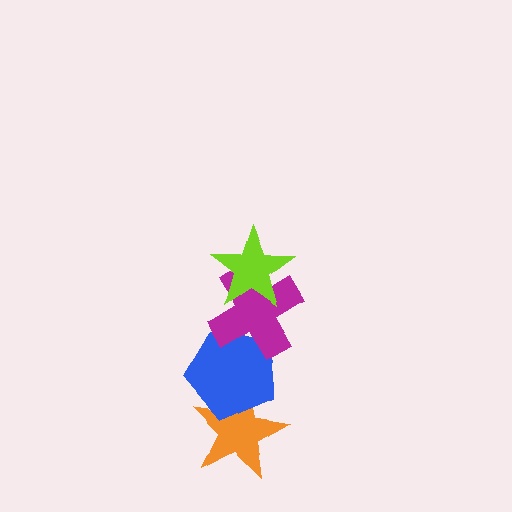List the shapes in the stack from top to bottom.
From top to bottom: the lime star, the magenta cross, the blue pentagon, the orange star.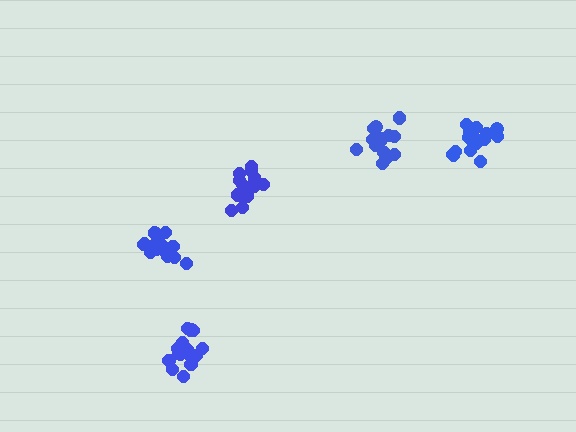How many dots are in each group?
Group 1: 18 dots, Group 2: 16 dots, Group 3: 14 dots, Group 4: 16 dots, Group 5: 18 dots (82 total).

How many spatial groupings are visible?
There are 5 spatial groupings.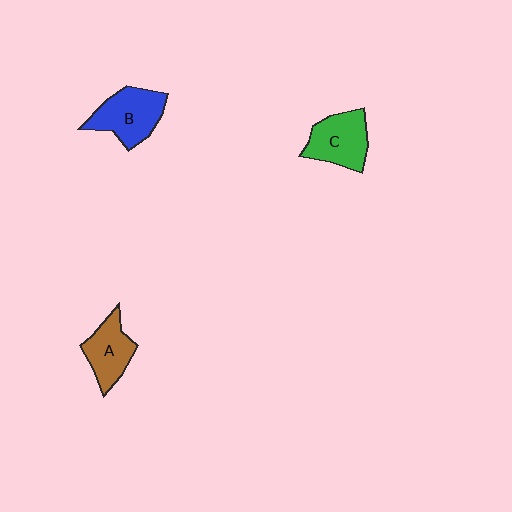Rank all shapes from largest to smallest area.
From largest to smallest: B (blue), C (green), A (brown).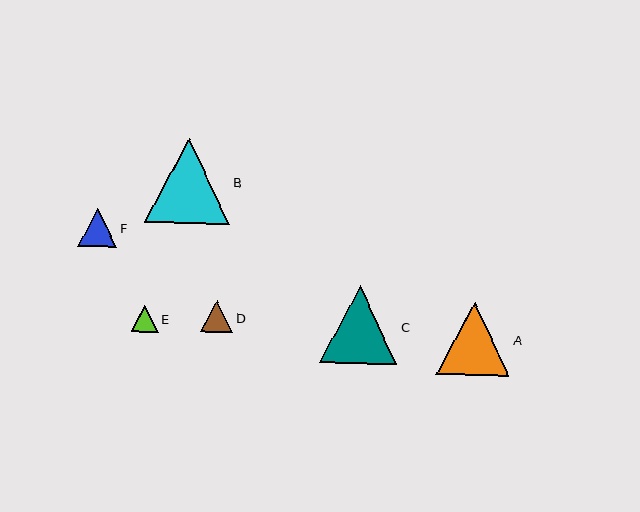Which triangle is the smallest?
Triangle E is the smallest with a size of approximately 27 pixels.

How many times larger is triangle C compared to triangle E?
Triangle C is approximately 2.9 times the size of triangle E.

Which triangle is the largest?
Triangle B is the largest with a size of approximately 85 pixels.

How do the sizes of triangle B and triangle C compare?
Triangle B and triangle C are approximately the same size.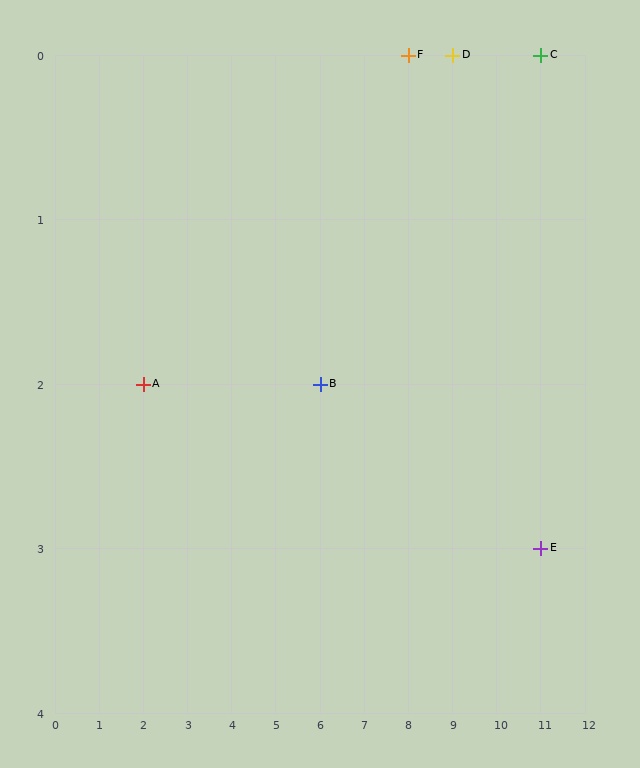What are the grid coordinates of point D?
Point D is at grid coordinates (9, 0).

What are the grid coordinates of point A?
Point A is at grid coordinates (2, 2).